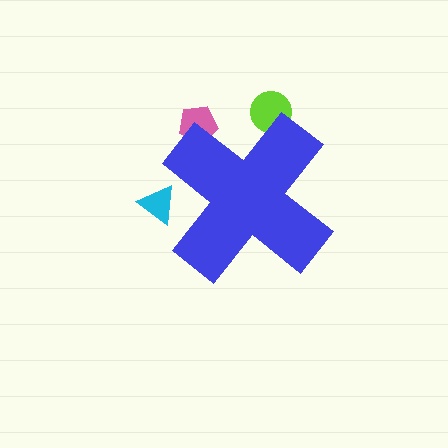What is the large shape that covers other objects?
A blue cross.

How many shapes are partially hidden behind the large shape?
3 shapes are partially hidden.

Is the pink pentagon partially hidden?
Yes, the pink pentagon is partially hidden behind the blue cross.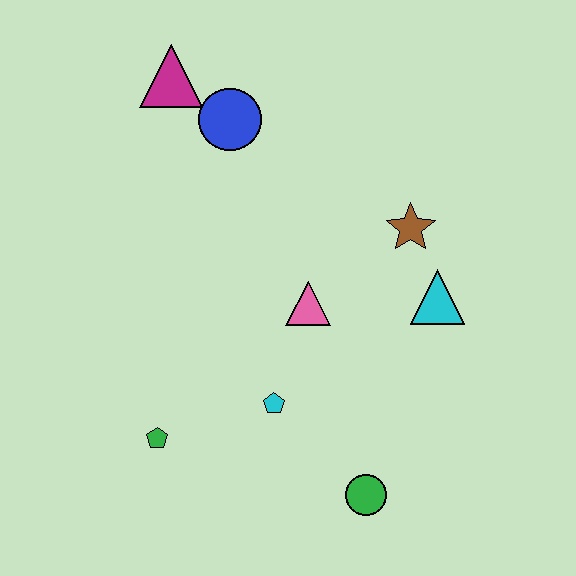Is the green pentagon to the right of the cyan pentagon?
No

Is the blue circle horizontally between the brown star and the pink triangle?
No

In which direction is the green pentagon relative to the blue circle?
The green pentagon is below the blue circle.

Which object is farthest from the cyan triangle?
The magenta triangle is farthest from the cyan triangle.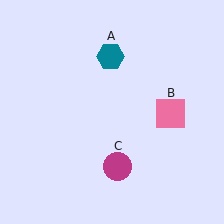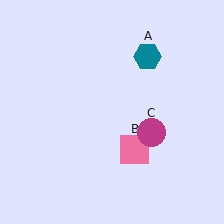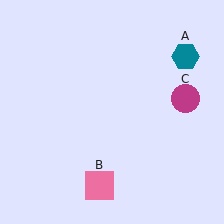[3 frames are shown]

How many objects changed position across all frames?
3 objects changed position: teal hexagon (object A), pink square (object B), magenta circle (object C).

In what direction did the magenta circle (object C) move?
The magenta circle (object C) moved up and to the right.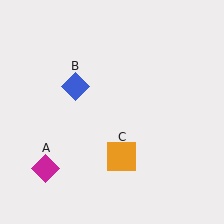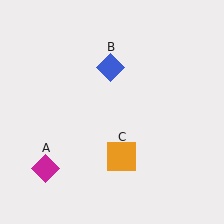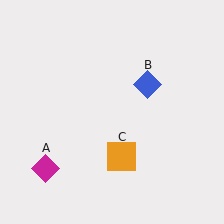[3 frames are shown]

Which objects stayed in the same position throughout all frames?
Magenta diamond (object A) and orange square (object C) remained stationary.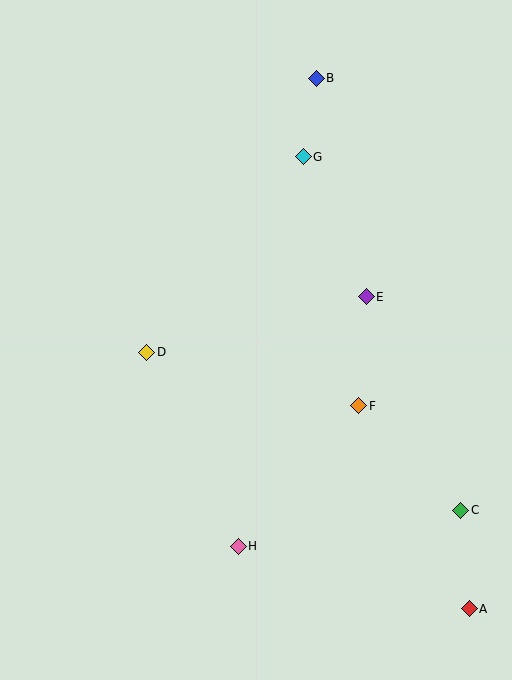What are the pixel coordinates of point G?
Point G is at (303, 157).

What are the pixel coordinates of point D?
Point D is at (147, 352).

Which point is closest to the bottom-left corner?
Point H is closest to the bottom-left corner.